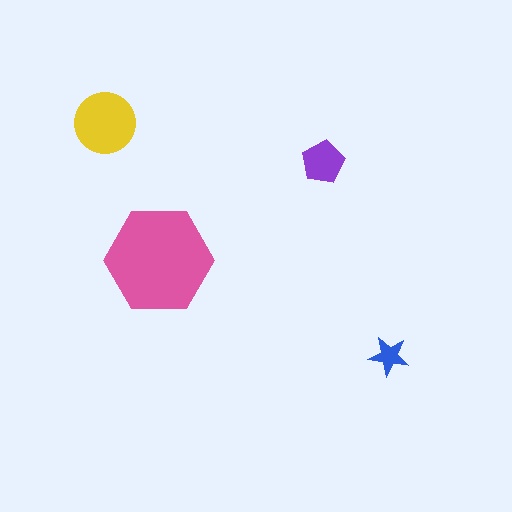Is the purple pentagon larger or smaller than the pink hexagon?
Smaller.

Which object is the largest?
The pink hexagon.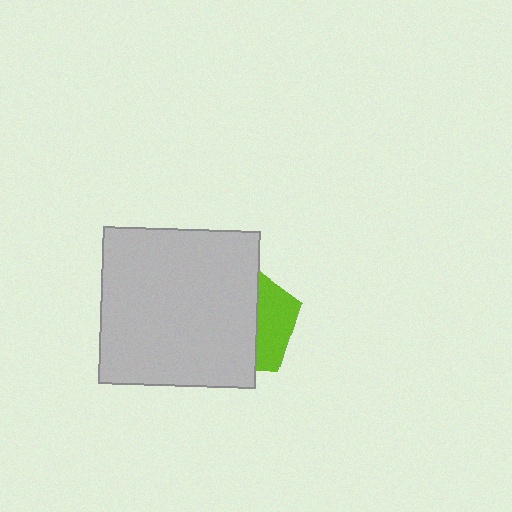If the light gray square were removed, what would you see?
You would see the complete lime pentagon.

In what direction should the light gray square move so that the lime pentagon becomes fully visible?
The light gray square should move left. That is the shortest direction to clear the overlap and leave the lime pentagon fully visible.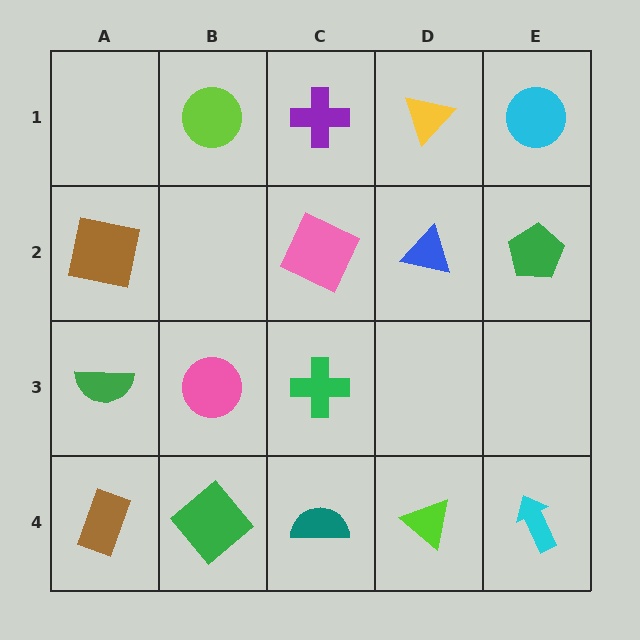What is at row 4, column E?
A cyan arrow.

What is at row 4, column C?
A teal semicircle.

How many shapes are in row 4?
5 shapes.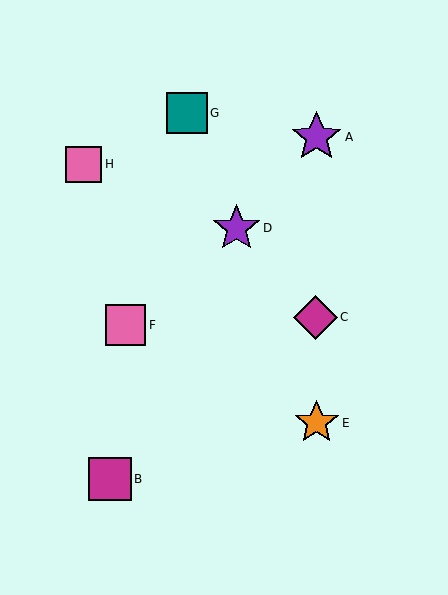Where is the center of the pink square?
The center of the pink square is at (83, 164).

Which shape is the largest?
The purple star (labeled A) is the largest.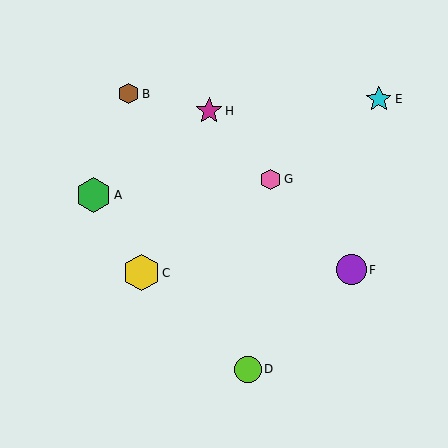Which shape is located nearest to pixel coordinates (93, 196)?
The green hexagon (labeled A) at (93, 195) is nearest to that location.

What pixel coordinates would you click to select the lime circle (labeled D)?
Click at (248, 369) to select the lime circle D.